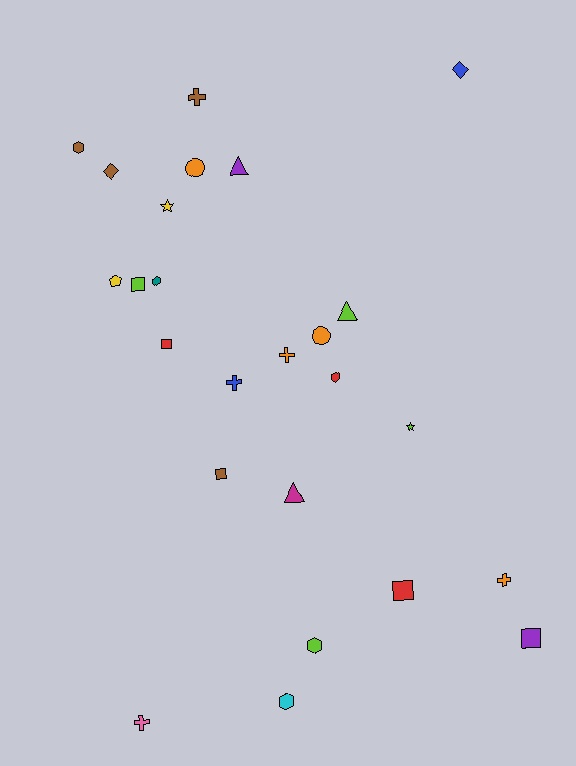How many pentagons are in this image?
There is 1 pentagon.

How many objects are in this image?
There are 25 objects.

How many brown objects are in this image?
There are 4 brown objects.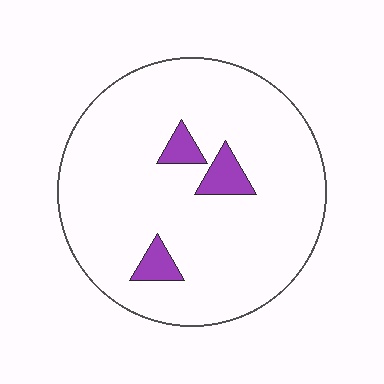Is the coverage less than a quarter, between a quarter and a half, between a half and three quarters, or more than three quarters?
Less than a quarter.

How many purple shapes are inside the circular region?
3.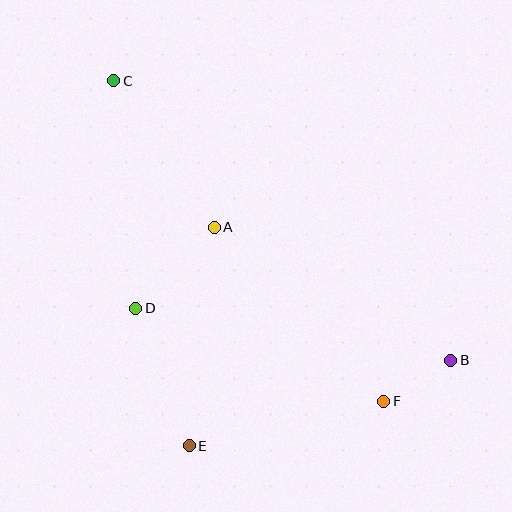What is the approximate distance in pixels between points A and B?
The distance between A and B is approximately 271 pixels.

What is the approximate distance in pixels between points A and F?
The distance between A and F is approximately 243 pixels.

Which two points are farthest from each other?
Points B and C are farthest from each other.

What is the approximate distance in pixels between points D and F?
The distance between D and F is approximately 265 pixels.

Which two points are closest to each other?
Points B and F are closest to each other.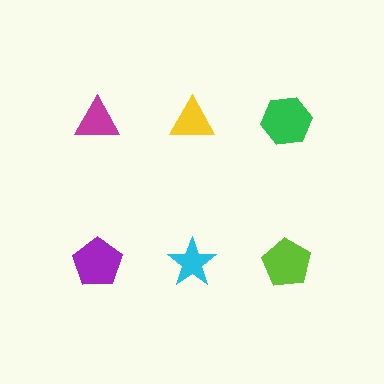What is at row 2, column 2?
A cyan star.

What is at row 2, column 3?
A lime pentagon.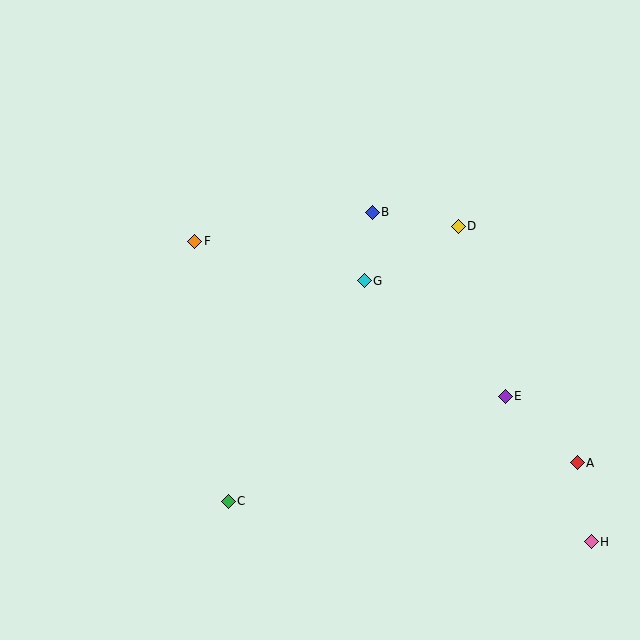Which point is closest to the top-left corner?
Point F is closest to the top-left corner.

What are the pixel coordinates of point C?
Point C is at (228, 501).